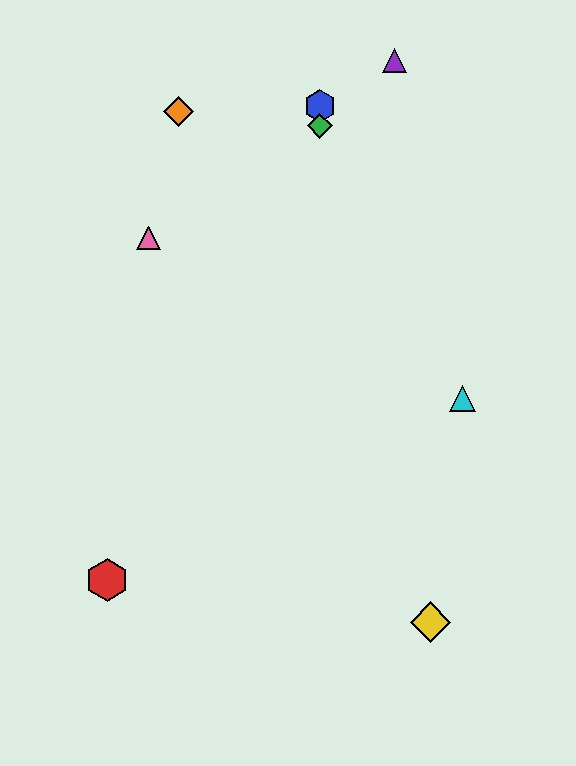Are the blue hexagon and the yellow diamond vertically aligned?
No, the blue hexagon is at x≈320 and the yellow diamond is at x≈430.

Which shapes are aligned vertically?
The blue hexagon, the green diamond are aligned vertically.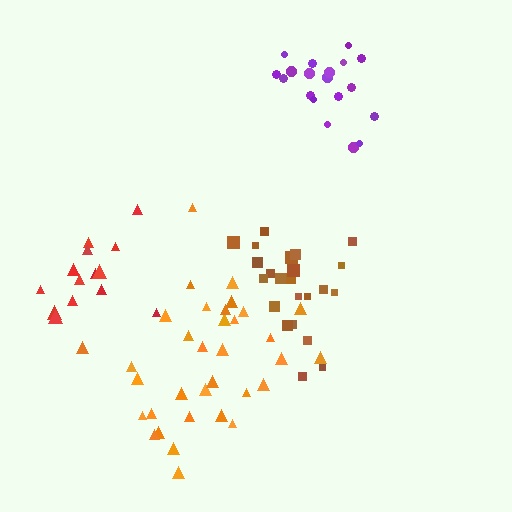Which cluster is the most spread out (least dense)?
Red.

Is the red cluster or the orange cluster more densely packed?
Orange.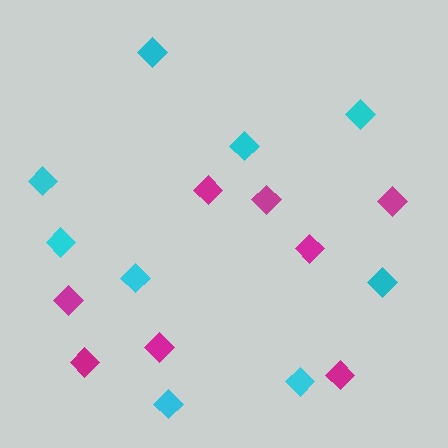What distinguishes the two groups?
There are 2 groups: one group of magenta diamonds (8) and one group of cyan diamonds (9).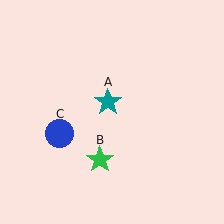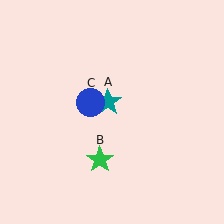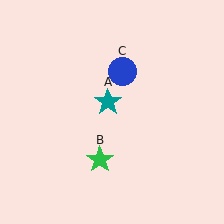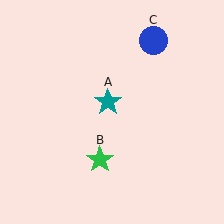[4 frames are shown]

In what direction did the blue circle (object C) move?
The blue circle (object C) moved up and to the right.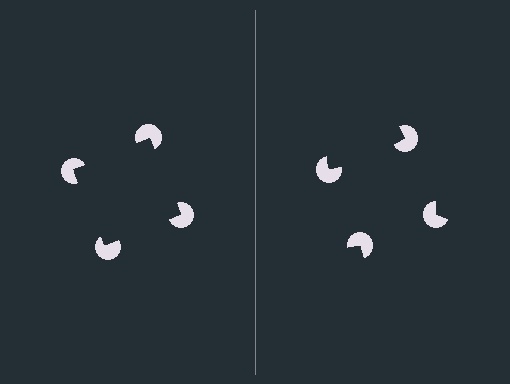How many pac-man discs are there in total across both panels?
8 — 4 on each side.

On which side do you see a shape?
An illusory square appears on the left side. On the right side the wedge cuts are rotated, so no coherent shape forms.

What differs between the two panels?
The pac-man discs are positioned identically on both sides; only the wedge orientations differ. On the left they align to a square; on the right they are misaligned.